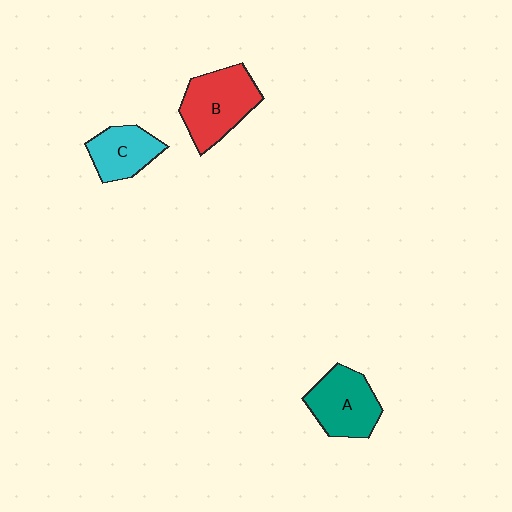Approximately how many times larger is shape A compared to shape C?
Approximately 1.3 times.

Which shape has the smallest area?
Shape C (cyan).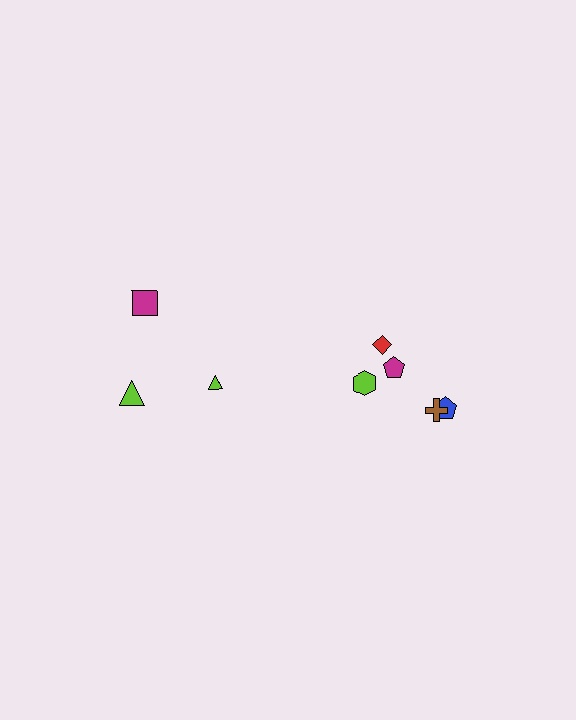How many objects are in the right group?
There are 5 objects.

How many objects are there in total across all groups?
There are 8 objects.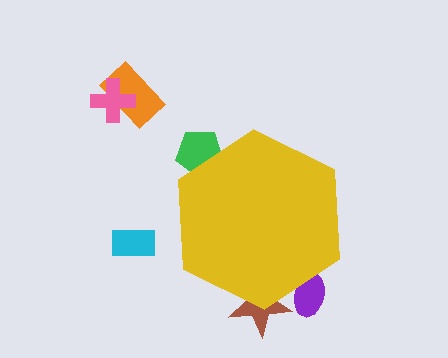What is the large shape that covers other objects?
A yellow hexagon.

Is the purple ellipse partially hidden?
Yes, the purple ellipse is partially hidden behind the yellow hexagon.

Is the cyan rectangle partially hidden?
No, the cyan rectangle is fully visible.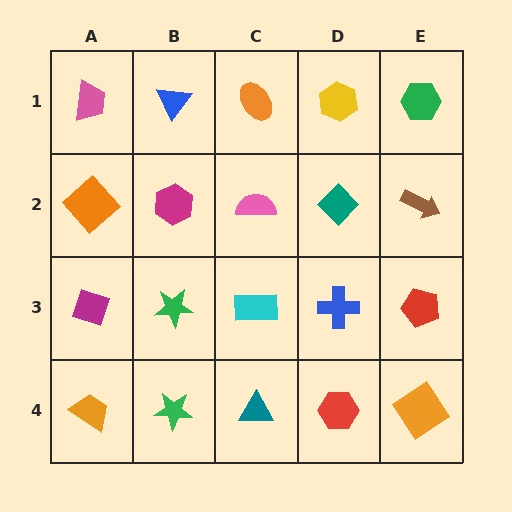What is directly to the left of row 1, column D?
An orange ellipse.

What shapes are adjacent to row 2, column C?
An orange ellipse (row 1, column C), a cyan rectangle (row 3, column C), a magenta hexagon (row 2, column B), a teal diamond (row 2, column D).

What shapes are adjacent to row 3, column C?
A pink semicircle (row 2, column C), a teal triangle (row 4, column C), a green star (row 3, column B), a blue cross (row 3, column D).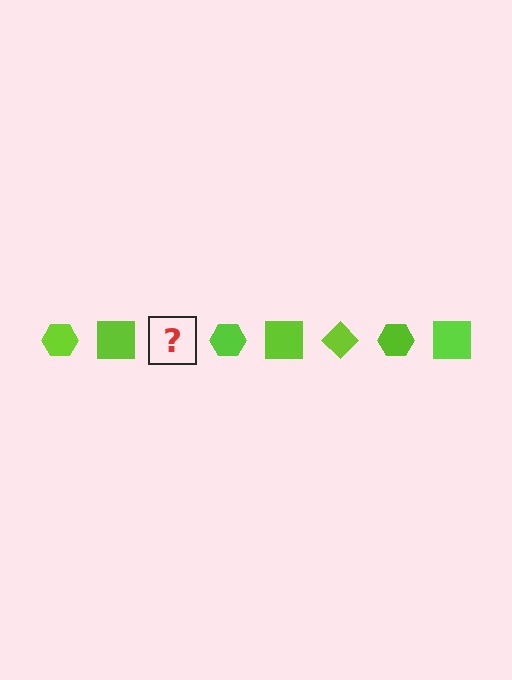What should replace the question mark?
The question mark should be replaced with a lime diamond.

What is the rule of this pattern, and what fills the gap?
The rule is that the pattern cycles through hexagon, square, diamond shapes in lime. The gap should be filled with a lime diamond.